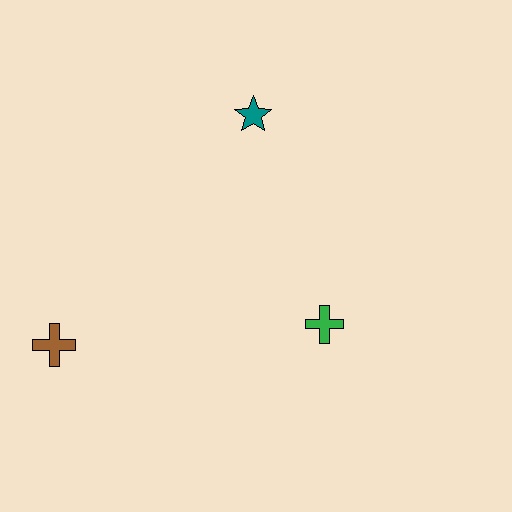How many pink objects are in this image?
There are no pink objects.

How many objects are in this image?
There are 3 objects.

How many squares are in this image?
There are no squares.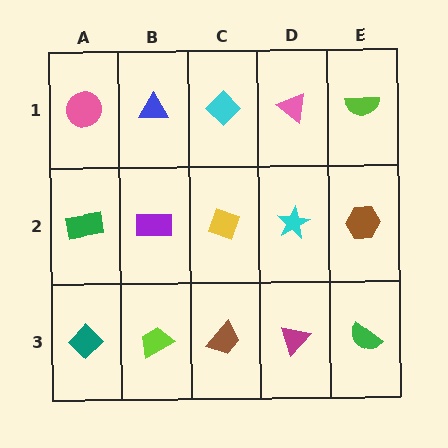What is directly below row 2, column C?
A brown trapezoid.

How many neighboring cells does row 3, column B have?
3.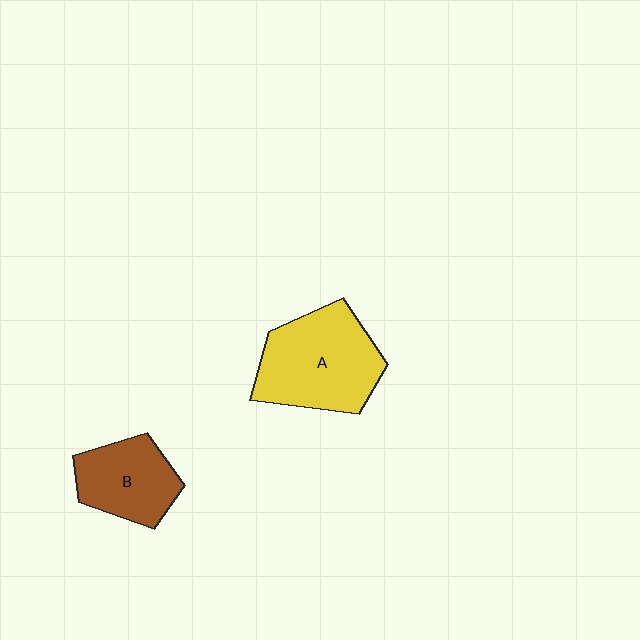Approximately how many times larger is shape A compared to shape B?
Approximately 1.5 times.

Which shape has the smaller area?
Shape B (brown).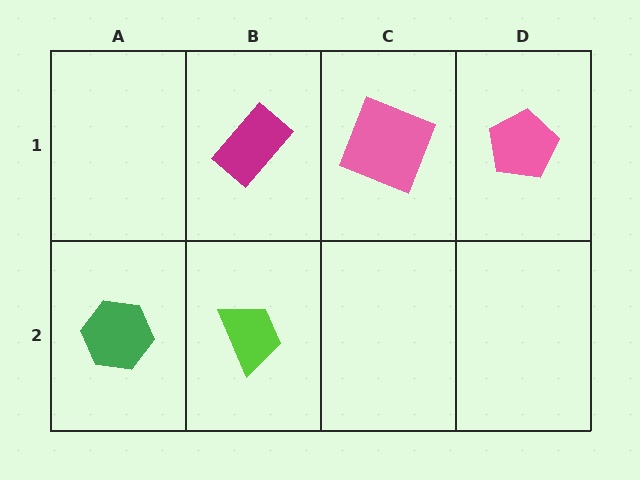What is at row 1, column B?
A magenta rectangle.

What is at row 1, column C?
A pink square.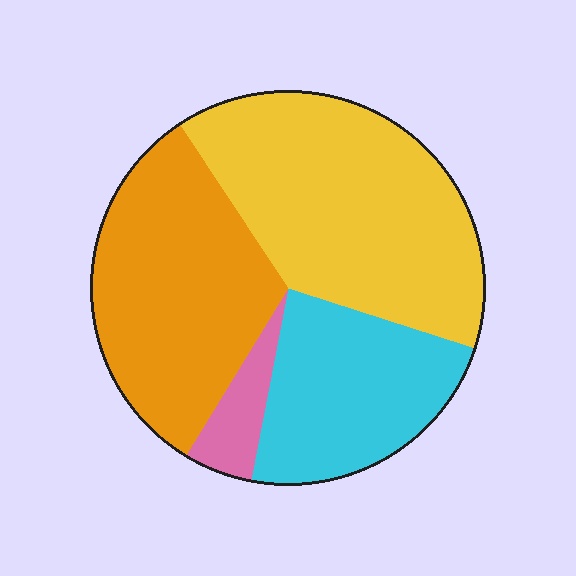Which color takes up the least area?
Pink, at roughly 5%.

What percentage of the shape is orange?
Orange covers around 30% of the shape.